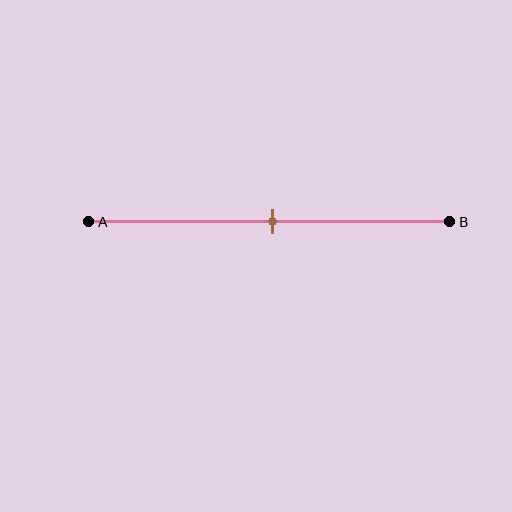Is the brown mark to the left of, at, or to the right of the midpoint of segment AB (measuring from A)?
The brown mark is approximately at the midpoint of segment AB.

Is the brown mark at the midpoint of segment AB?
Yes, the mark is approximately at the midpoint.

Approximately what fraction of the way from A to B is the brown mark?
The brown mark is approximately 50% of the way from A to B.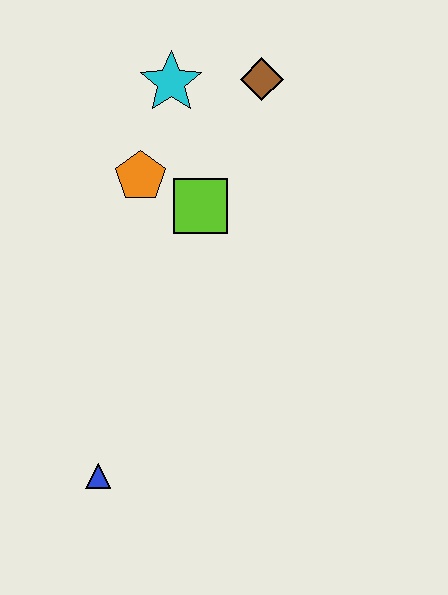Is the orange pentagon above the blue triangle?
Yes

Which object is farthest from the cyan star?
The blue triangle is farthest from the cyan star.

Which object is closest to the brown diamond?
The cyan star is closest to the brown diamond.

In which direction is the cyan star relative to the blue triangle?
The cyan star is above the blue triangle.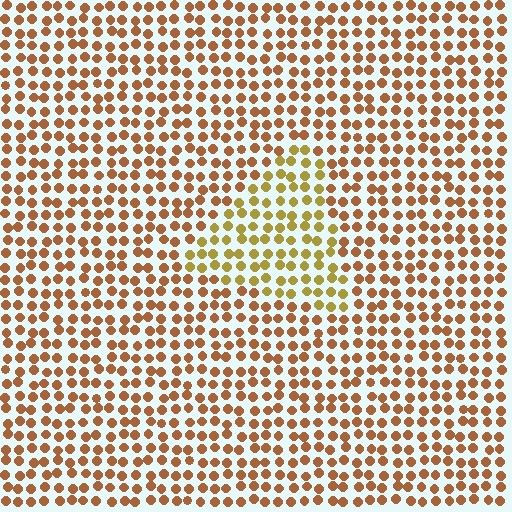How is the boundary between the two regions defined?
The boundary is defined purely by a slight shift in hue (about 31 degrees). Spacing, size, and orientation are identical on both sides.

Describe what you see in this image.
The image is filled with small brown elements in a uniform arrangement. A triangle-shaped region is visible where the elements are tinted to a slightly different hue, forming a subtle color boundary.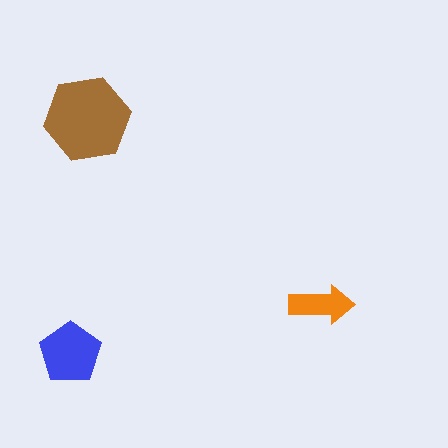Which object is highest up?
The brown hexagon is topmost.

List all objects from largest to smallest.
The brown hexagon, the blue pentagon, the orange arrow.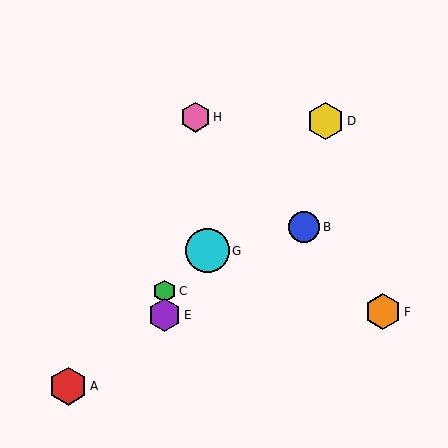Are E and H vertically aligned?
No, E is at x≈165 and H is at x≈195.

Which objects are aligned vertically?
Objects C, E are aligned vertically.